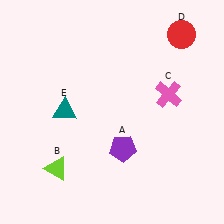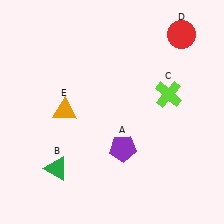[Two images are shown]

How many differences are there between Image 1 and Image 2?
There are 3 differences between the two images.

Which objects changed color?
B changed from lime to green. C changed from pink to lime. E changed from teal to orange.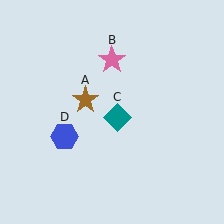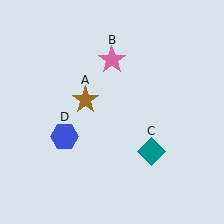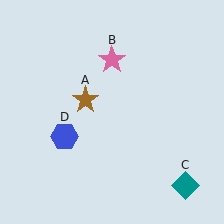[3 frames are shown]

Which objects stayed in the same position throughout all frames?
Brown star (object A) and pink star (object B) and blue hexagon (object D) remained stationary.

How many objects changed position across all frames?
1 object changed position: teal diamond (object C).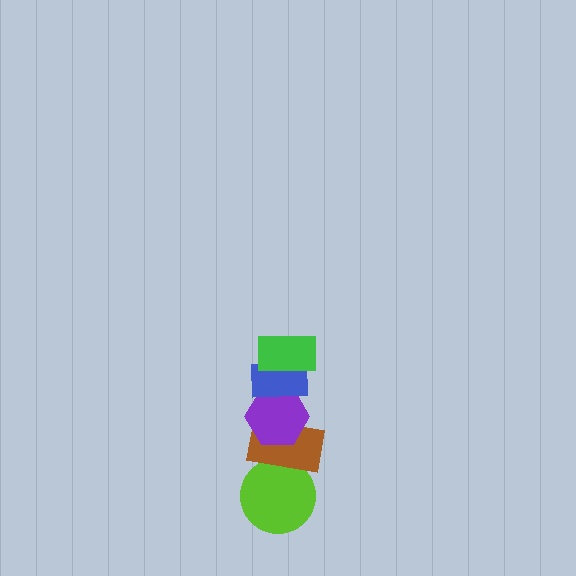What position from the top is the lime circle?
The lime circle is 5th from the top.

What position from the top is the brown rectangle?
The brown rectangle is 4th from the top.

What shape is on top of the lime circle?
The brown rectangle is on top of the lime circle.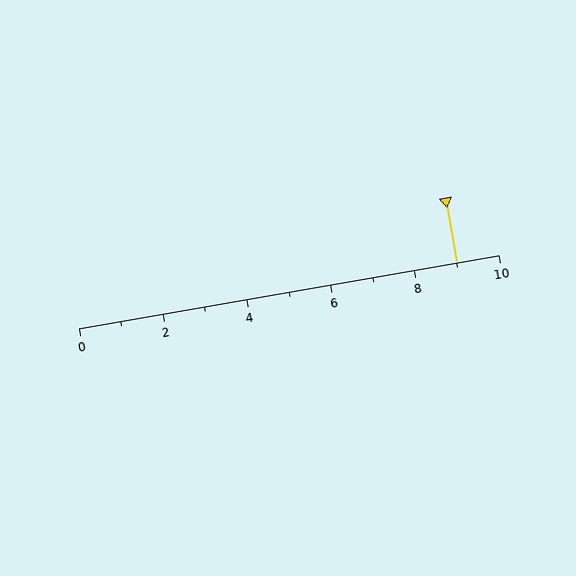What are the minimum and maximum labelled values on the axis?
The axis runs from 0 to 10.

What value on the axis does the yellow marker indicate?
The marker indicates approximately 9.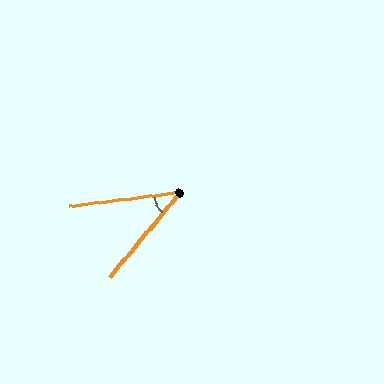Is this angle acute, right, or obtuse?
It is acute.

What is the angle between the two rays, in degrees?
Approximately 43 degrees.